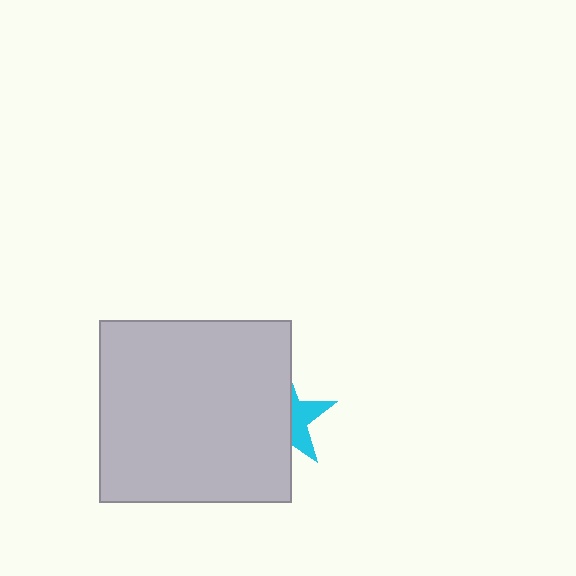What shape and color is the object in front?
The object in front is a light gray rectangle.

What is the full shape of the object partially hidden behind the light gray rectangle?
The partially hidden object is a cyan star.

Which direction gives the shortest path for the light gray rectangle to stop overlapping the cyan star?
Moving left gives the shortest separation.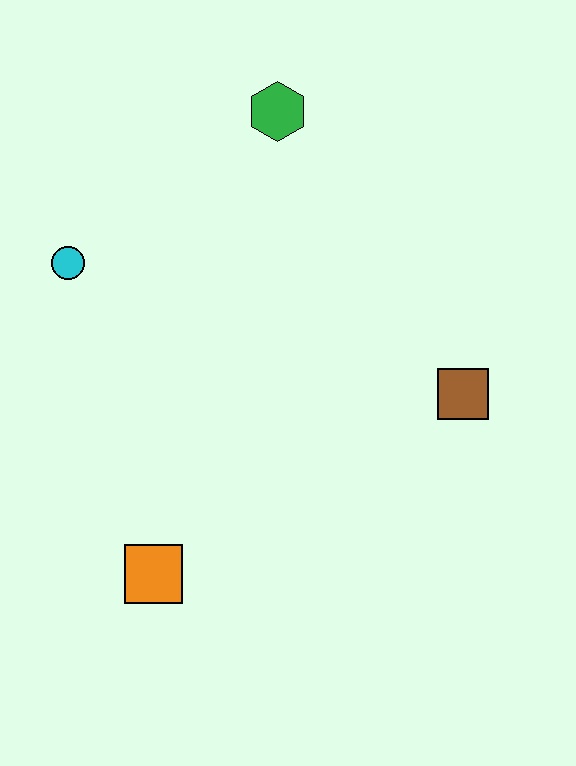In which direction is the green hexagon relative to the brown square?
The green hexagon is above the brown square.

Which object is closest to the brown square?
The green hexagon is closest to the brown square.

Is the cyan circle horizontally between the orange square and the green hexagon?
No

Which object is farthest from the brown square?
The cyan circle is farthest from the brown square.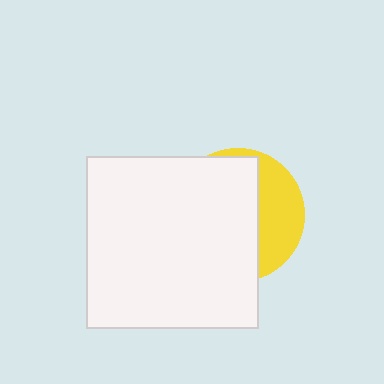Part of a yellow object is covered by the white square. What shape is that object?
It is a circle.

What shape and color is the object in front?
The object in front is a white square.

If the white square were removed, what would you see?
You would see the complete yellow circle.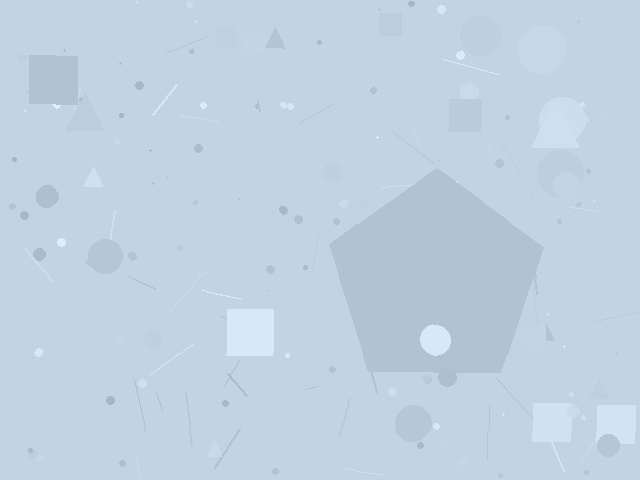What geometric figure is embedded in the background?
A pentagon is embedded in the background.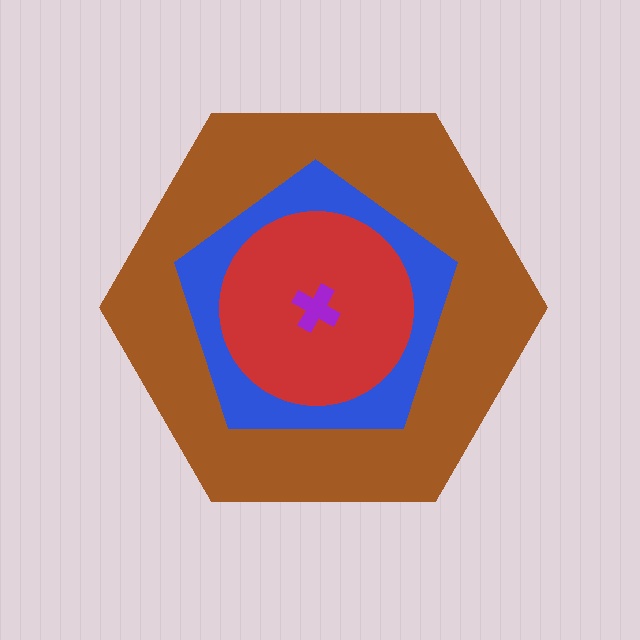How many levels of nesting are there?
4.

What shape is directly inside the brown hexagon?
The blue pentagon.